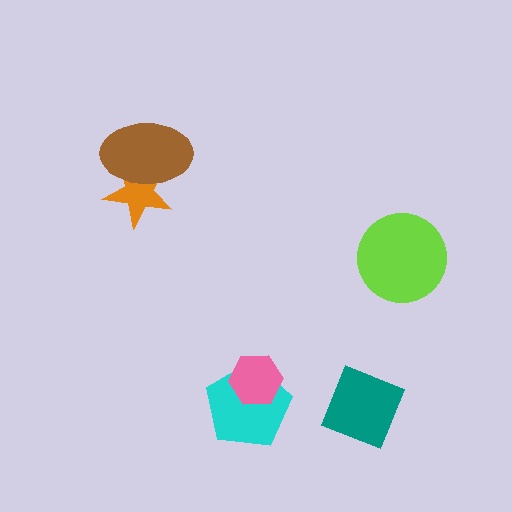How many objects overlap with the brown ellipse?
1 object overlaps with the brown ellipse.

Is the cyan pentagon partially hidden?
Yes, it is partially covered by another shape.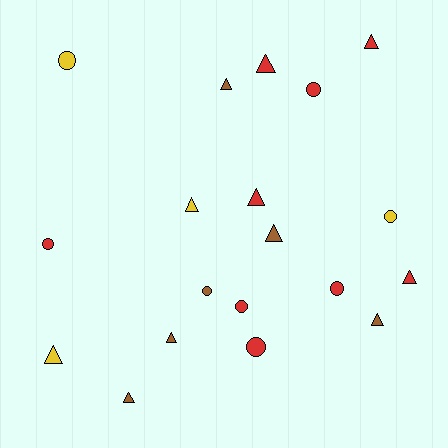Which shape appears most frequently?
Triangle, with 11 objects.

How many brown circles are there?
There is 1 brown circle.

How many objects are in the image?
There are 19 objects.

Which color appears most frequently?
Red, with 9 objects.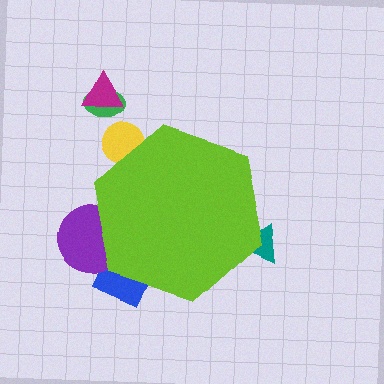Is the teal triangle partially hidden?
Yes, the teal triangle is partially hidden behind the lime hexagon.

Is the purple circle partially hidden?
Yes, the purple circle is partially hidden behind the lime hexagon.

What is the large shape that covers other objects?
A lime hexagon.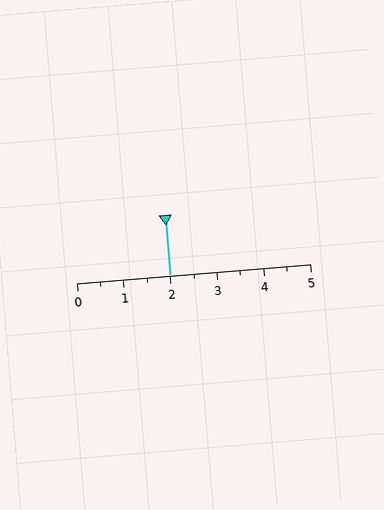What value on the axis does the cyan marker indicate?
The marker indicates approximately 2.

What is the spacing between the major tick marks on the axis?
The major ticks are spaced 1 apart.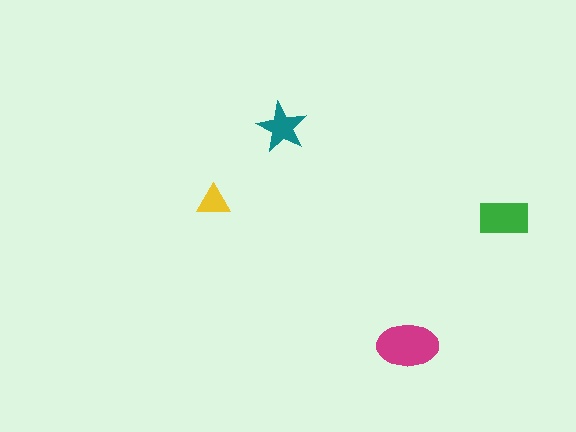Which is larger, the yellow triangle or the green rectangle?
The green rectangle.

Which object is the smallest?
The yellow triangle.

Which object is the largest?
The magenta ellipse.